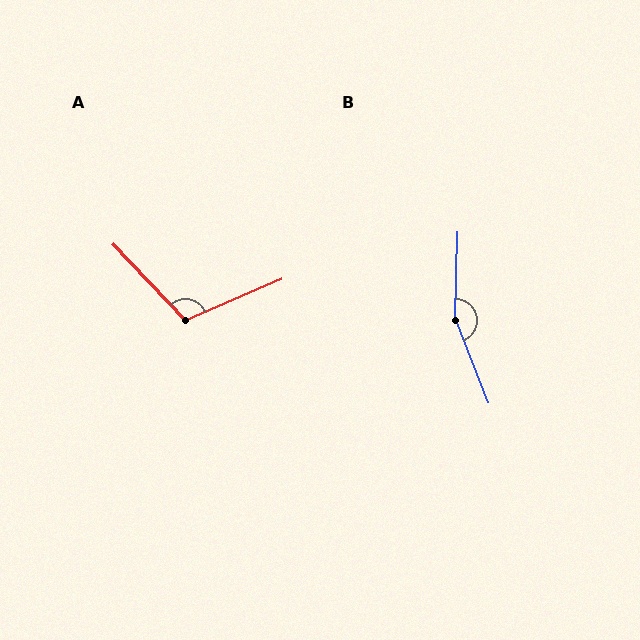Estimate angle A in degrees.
Approximately 110 degrees.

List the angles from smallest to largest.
A (110°), B (157°).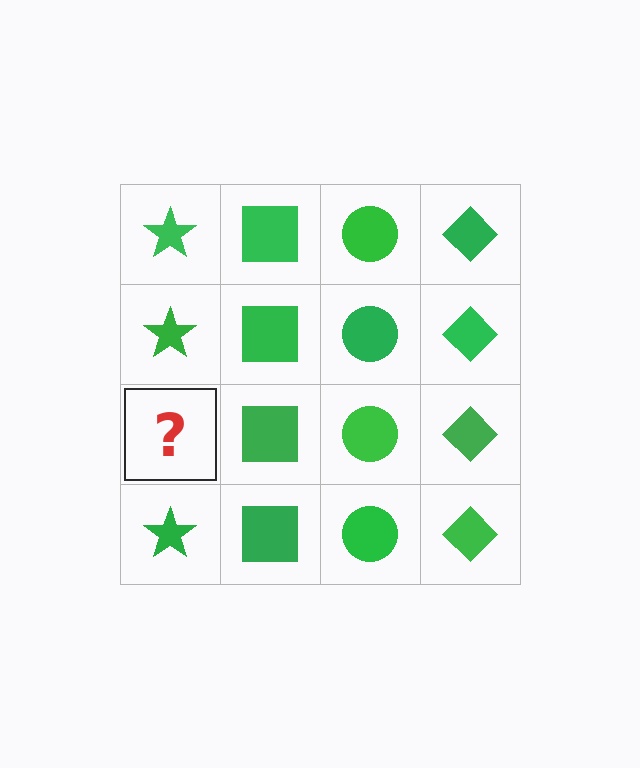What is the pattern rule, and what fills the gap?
The rule is that each column has a consistent shape. The gap should be filled with a green star.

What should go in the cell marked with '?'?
The missing cell should contain a green star.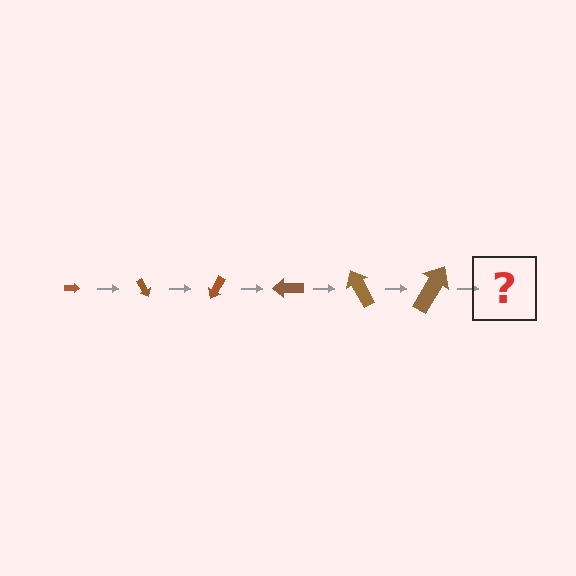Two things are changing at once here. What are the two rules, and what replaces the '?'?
The two rules are that the arrow grows larger each step and it rotates 60 degrees each step. The '?' should be an arrow, larger than the previous one and rotated 360 degrees from the start.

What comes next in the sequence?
The next element should be an arrow, larger than the previous one and rotated 360 degrees from the start.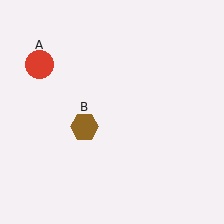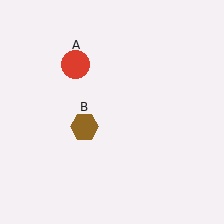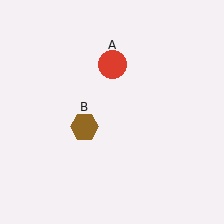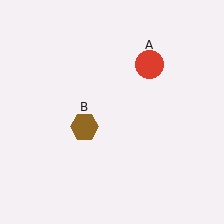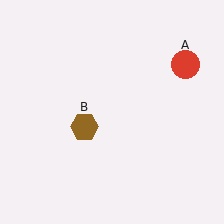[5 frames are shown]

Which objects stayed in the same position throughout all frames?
Brown hexagon (object B) remained stationary.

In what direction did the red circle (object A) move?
The red circle (object A) moved right.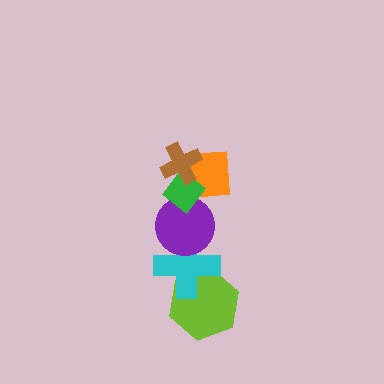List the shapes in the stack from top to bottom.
From top to bottom: the brown cross, the green diamond, the orange square, the purple circle, the cyan cross, the lime hexagon.